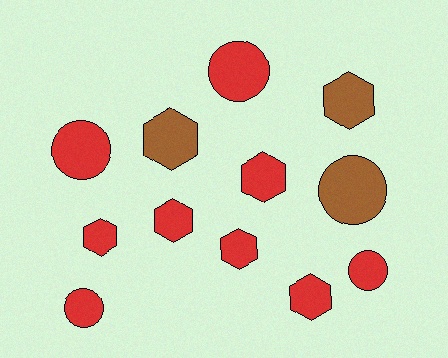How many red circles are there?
There are 4 red circles.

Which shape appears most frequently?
Hexagon, with 7 objects.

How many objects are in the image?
There are 12 objects.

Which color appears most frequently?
Red, with 9 objects.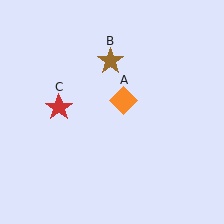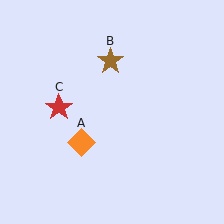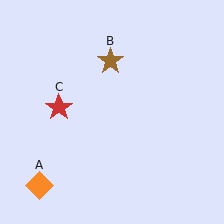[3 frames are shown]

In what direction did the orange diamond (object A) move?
The orange diamond (object A) moved down and to the left.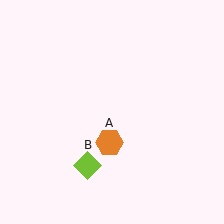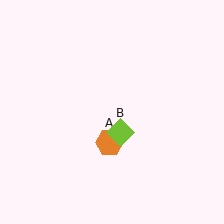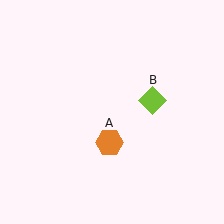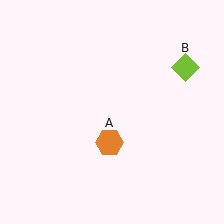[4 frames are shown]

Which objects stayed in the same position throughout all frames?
Orange hexagon (object A) remained stationary.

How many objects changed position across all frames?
1 object changed position: lime diamond (object B).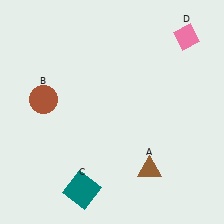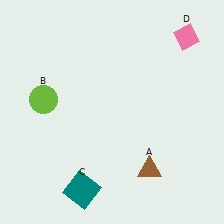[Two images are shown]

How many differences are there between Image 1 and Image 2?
There is 1 difference between the two images.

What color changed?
The circle (B) changed from brown in Image 1 to lime in Image 2.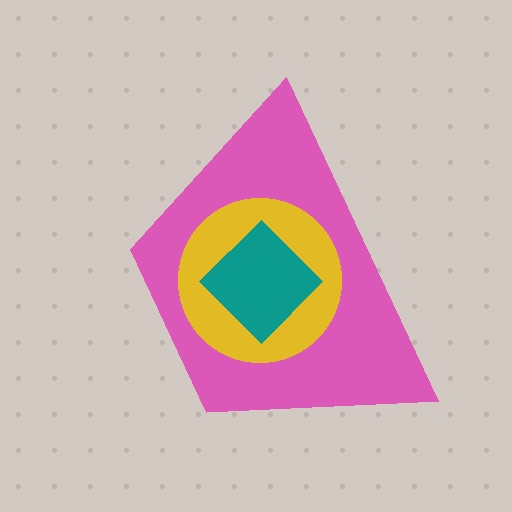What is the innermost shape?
The teal diamond.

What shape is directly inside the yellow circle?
The teal diamond.